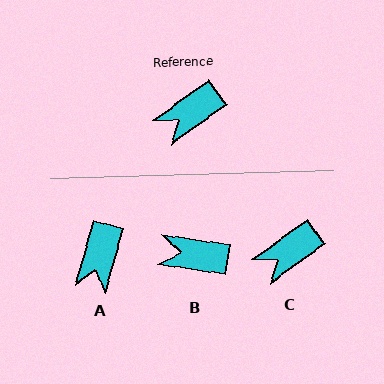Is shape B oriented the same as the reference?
No, it is off by about 45 degrees.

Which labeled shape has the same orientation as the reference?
C.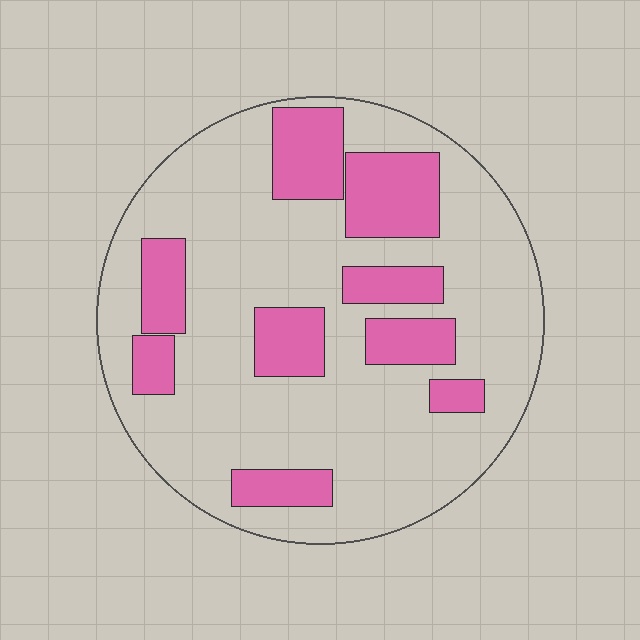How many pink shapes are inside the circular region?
9.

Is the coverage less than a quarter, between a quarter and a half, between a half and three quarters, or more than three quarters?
Between a quarter and a half.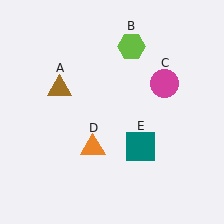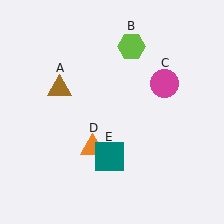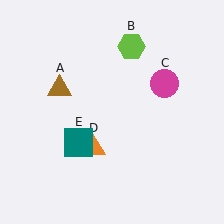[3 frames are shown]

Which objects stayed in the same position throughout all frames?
Brown triangle (object A) and lime hexagon (object B) and magenta circle (object C) and orange triangle (object D) remained stationary.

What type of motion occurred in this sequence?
The teal square (object E) rotated clockwise around the center of the scene.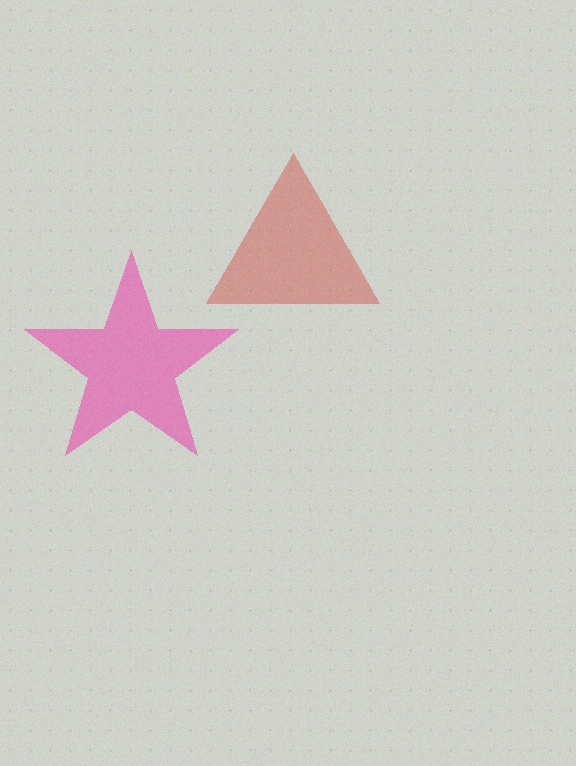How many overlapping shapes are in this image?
There are 2 overlapping shapes in the image.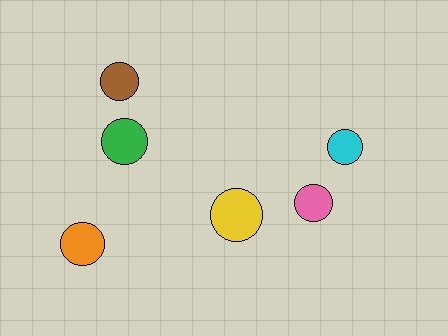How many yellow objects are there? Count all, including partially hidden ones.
There is 1 yellow object.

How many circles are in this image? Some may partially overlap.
There are 6 circles.